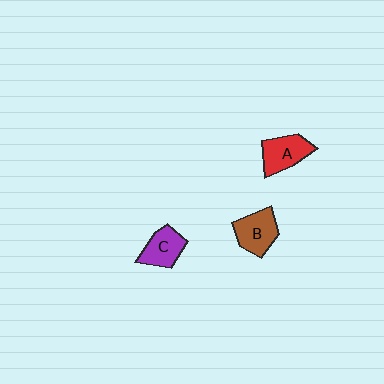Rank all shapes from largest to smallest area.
From largest to smallest: B (brown), A (red), C (purple).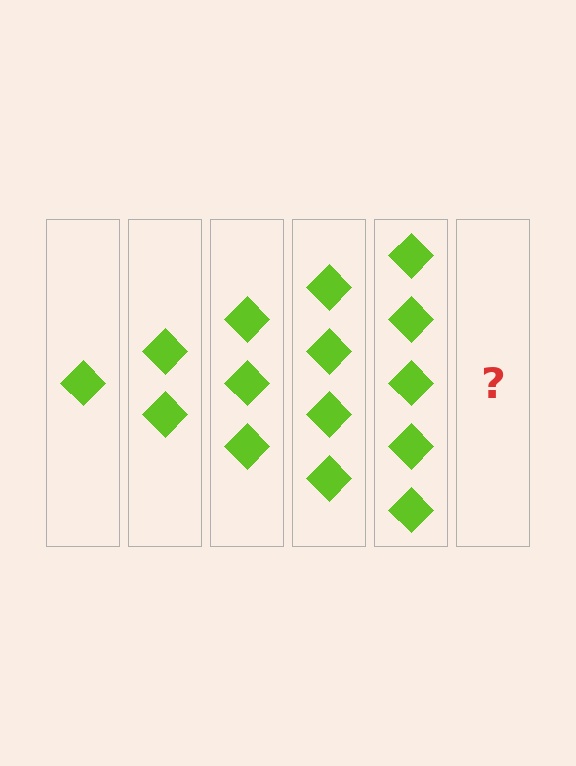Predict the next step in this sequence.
The next step is 6 diamonds.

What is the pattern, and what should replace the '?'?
The pattern is that each step adds one more diamond. The '?' should be 6 diamonds.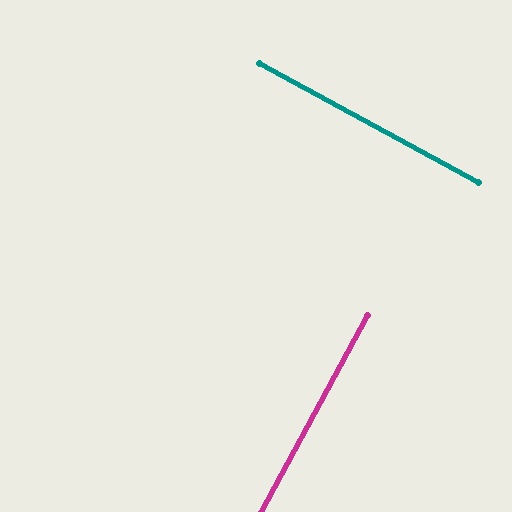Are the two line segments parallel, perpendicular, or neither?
Perpendicular — they meet at approximately 90°.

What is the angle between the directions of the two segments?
Approximately 90 degrees.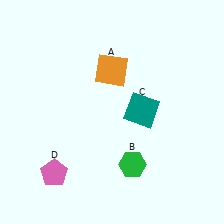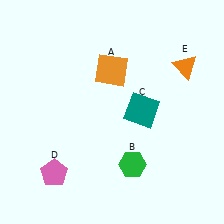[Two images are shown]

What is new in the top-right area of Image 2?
An orange triangle (E) was added in the top-right area of Image 2.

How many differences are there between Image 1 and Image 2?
There is 1 difference between the two images.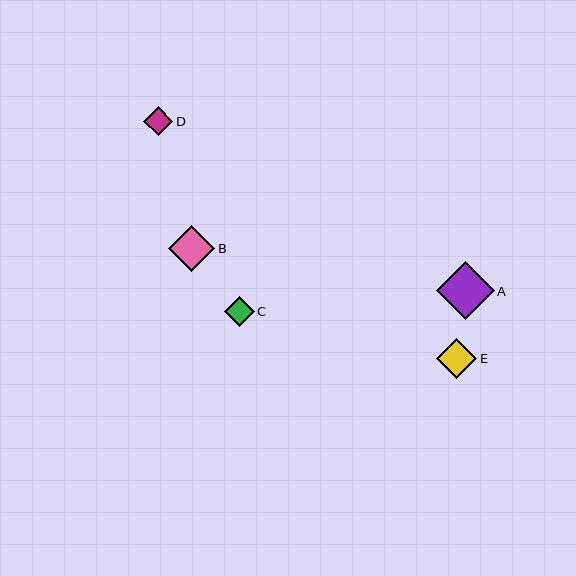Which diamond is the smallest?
Diamond D is the smallest with a size of approximately 29 pixels.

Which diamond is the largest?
Diamond A is the largest with a size of approximately 58 pixels.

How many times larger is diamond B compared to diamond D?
Diamond B is approximately 1.6 times the size of diamond D.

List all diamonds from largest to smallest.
From largest to smallest: A, B, E, C, D.